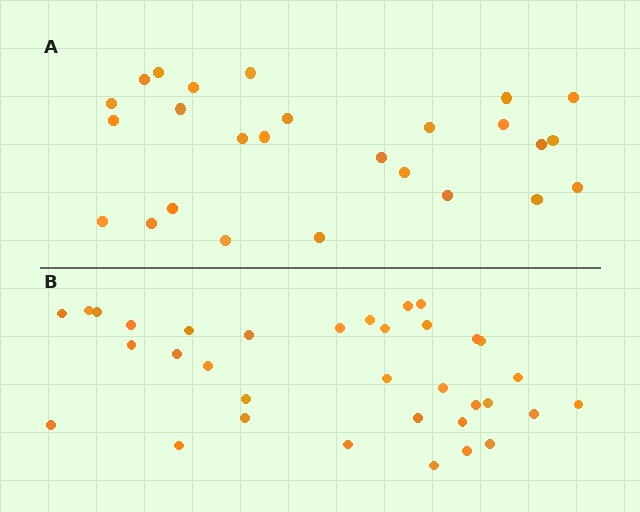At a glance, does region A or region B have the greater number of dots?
Region B (the bottom region) has more dots.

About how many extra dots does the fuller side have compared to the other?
Region B has roughly 8 or so more dots than region A.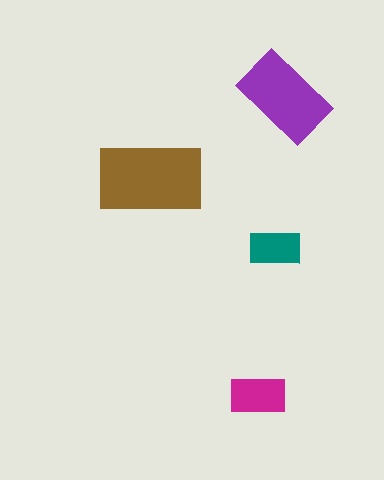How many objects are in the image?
There are 4 objects in the image.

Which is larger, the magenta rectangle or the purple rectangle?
The purple one.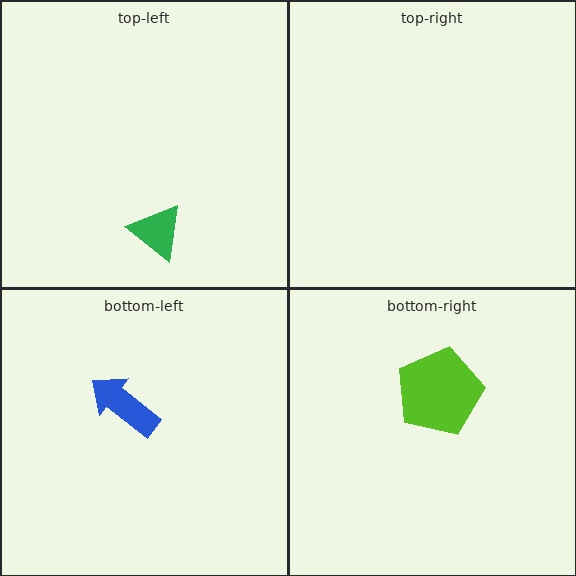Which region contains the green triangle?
The top-left region.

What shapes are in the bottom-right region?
The lime pentagon.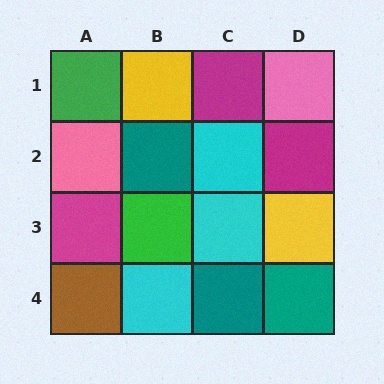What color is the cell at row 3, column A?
Magenta.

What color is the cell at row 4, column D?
Teal.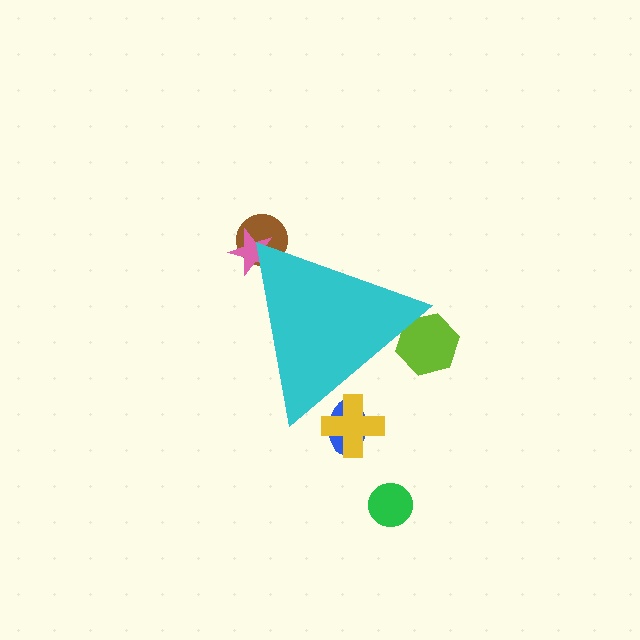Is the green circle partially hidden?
No, the green circle is fully visible.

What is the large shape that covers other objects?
A cyan triangle.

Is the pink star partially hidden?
Yes, the pink star is partially hidden behind the cyan triangle.